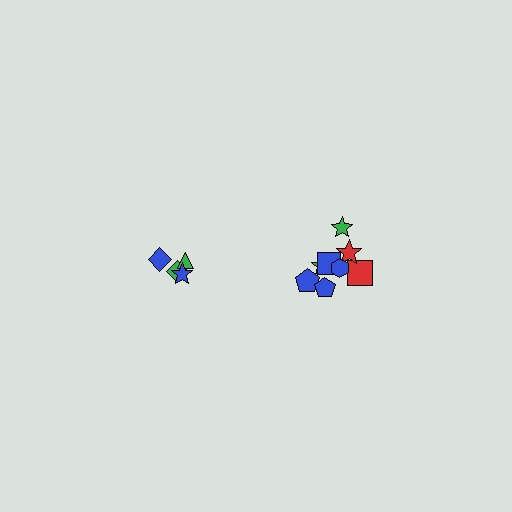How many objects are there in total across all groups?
There are 12 objects.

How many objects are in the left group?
There are 4 objects.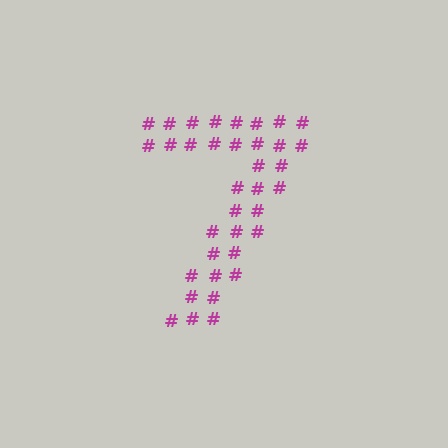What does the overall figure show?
The overall figure shows the digit 7.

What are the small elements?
The small elements are hash symbols.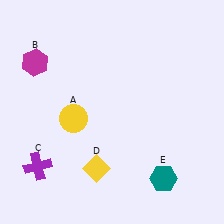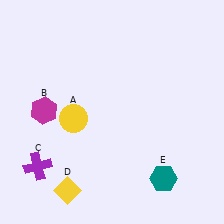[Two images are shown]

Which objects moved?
The objects that moved are: the magenta hexagon (B), the yellow diamond (D).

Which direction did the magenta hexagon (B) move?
The magenta hexagon (B) moved down.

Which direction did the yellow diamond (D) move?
The yellow diamond (D) moved left.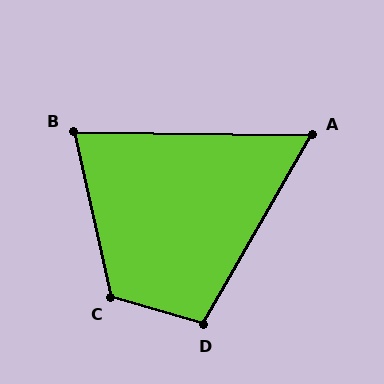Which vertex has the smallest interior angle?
A, at approximately 61 degrees.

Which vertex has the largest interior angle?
C, at approximately 119 degrees.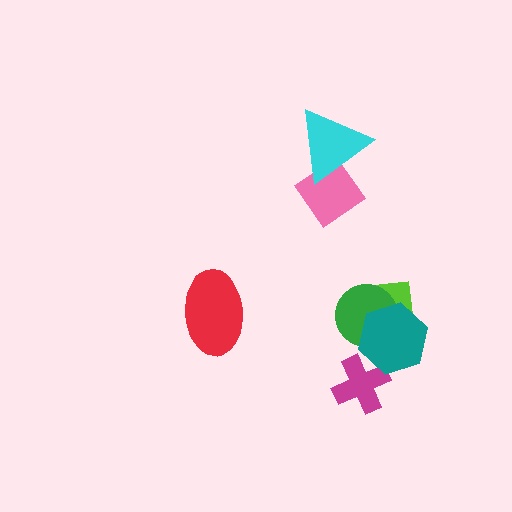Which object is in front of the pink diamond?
The cyan triangle is in front of the pink diamond.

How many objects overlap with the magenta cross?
1 object overlaps with the magenta cross.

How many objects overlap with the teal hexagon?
3 objects overlap with the teal hexagon.